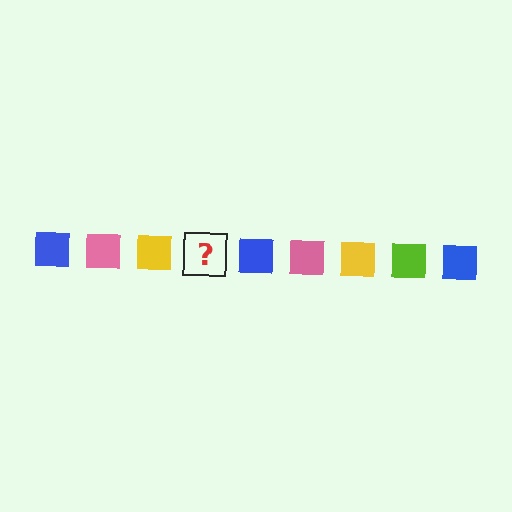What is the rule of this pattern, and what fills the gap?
The rule is that the pattern cycles through blue, pink, yellow, lime squares. The gap should be filled with a lime square.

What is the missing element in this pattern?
The missing element is a lime square.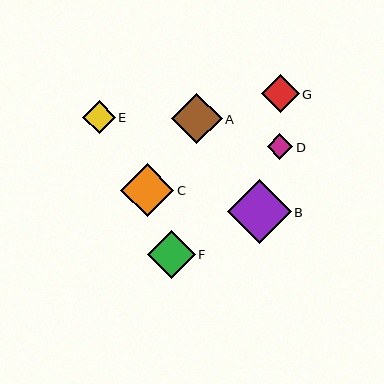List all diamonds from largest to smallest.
From largest to smallest: B, C, A, F, G, E, D.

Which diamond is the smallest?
Diamond D is the smallest with a size of approximately 26 pixels.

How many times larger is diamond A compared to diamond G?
Diamond A is approximately 1.3 times the size of diamond G.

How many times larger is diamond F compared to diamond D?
Diamond F is approximately 1.9 times the size of diamond D.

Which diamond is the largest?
Diamond B is the largest with a size of approximately 63 pixels.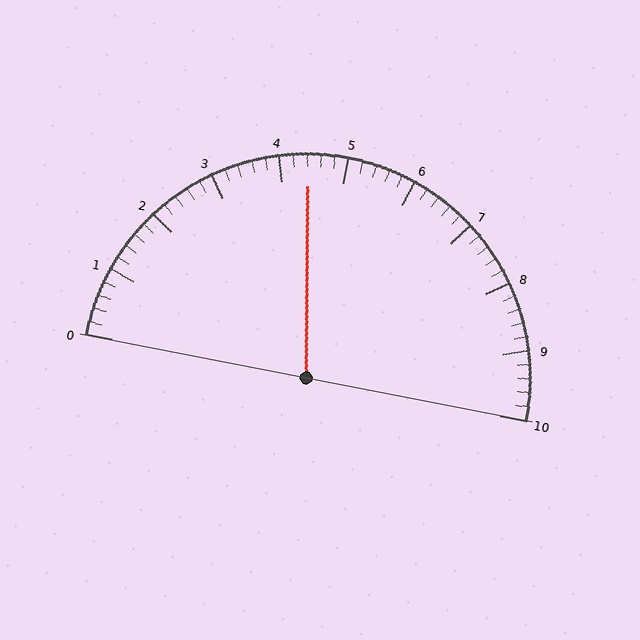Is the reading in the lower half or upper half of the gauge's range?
The reading is in the lower half of the range (0 to 10).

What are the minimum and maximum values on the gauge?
The gauge ranges from 0 to 10.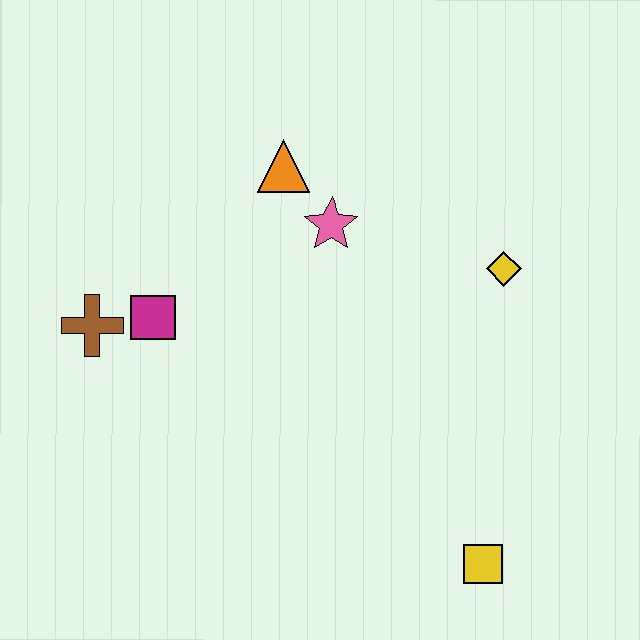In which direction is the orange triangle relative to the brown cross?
The orange triangle is to the right of the brown cross.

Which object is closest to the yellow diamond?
The pink star is closest to the yellow diamond.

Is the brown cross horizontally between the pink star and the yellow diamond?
No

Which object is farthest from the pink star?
The yellow square is farthest from the pink star.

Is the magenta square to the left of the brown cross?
No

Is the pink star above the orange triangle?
No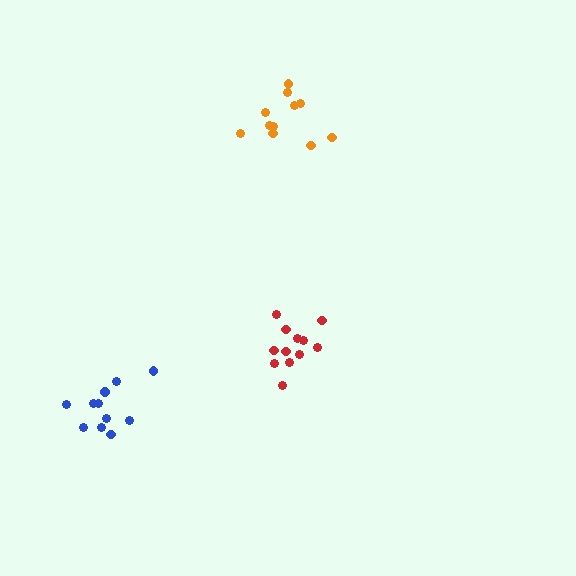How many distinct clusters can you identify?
There are 3 distinct clusters.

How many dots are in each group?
Group 1: 12 dots, Group 2: 11 dots, Group 3: 11 dots (34 total).